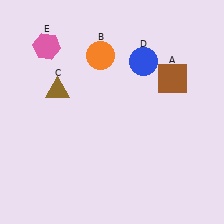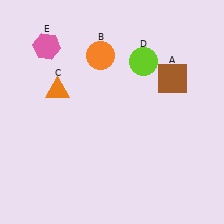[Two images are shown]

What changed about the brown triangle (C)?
In Image 1, C is brown. In Image 2, it changed to orange.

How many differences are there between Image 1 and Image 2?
There are 2 differences between the two images.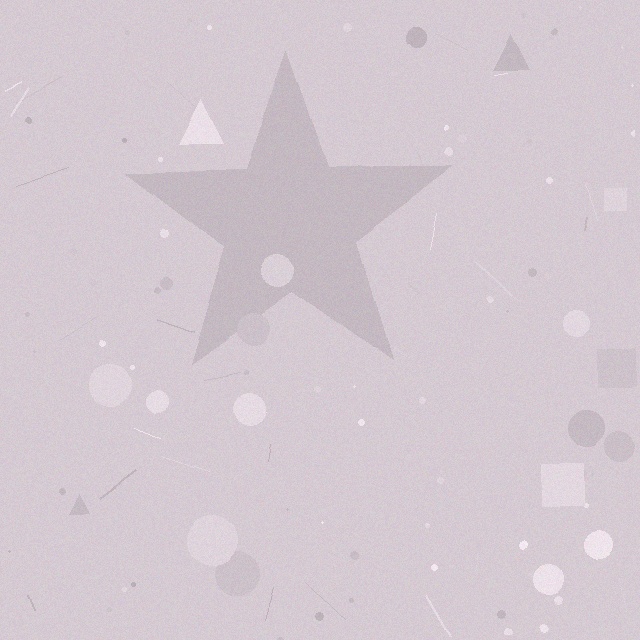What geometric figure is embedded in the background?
A star is embedded in the background.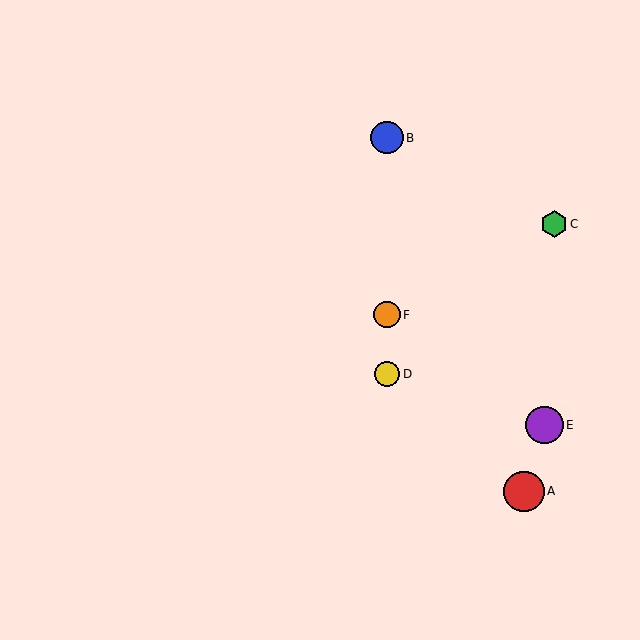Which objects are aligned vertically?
Objects B, D, F are aligned vertically.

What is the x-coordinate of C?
Object C is at x≈554.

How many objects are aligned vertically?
3 objects (B, D, F) are aligned vertically.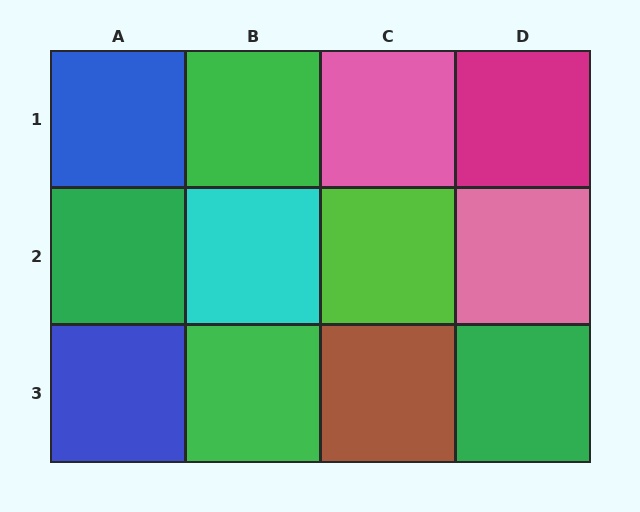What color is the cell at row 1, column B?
Green.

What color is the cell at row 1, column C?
Pink.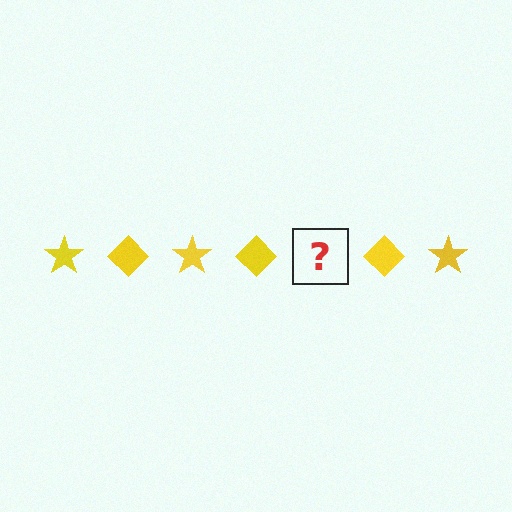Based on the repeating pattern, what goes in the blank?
The blank should be a yellow star.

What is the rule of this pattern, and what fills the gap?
The rule is that the pattern cycles through star, diamond shapes in yellow. The gap should be filled with a yellow star.